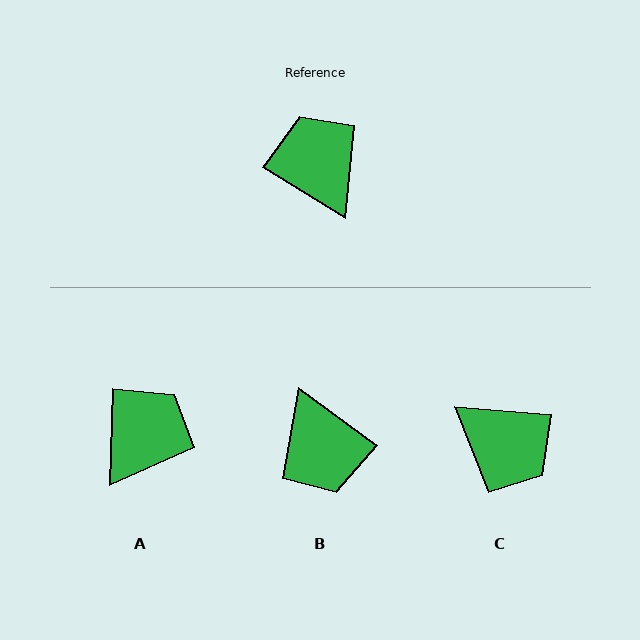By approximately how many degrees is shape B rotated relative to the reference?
Approximately 175 degrees counter-clockwise.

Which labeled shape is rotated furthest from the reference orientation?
B, about 175 degrees away.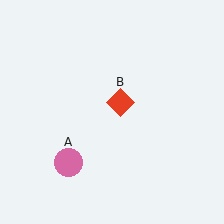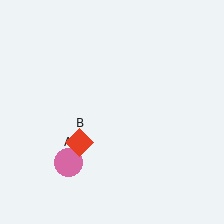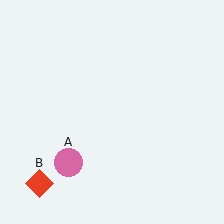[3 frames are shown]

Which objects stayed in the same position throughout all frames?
Pink circle (object A) remained stationary.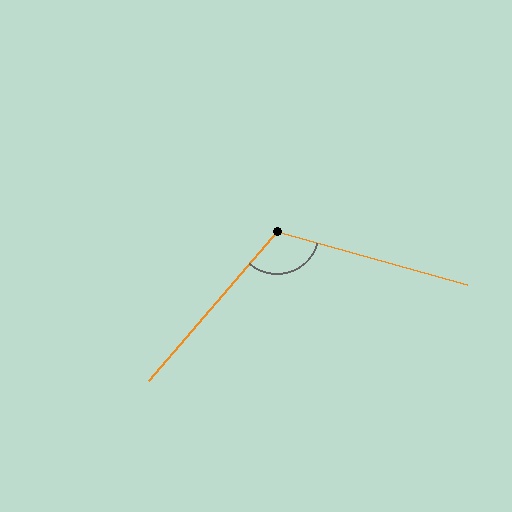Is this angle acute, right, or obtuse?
It is obtuse.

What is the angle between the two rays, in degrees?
Approximately 115 degrees.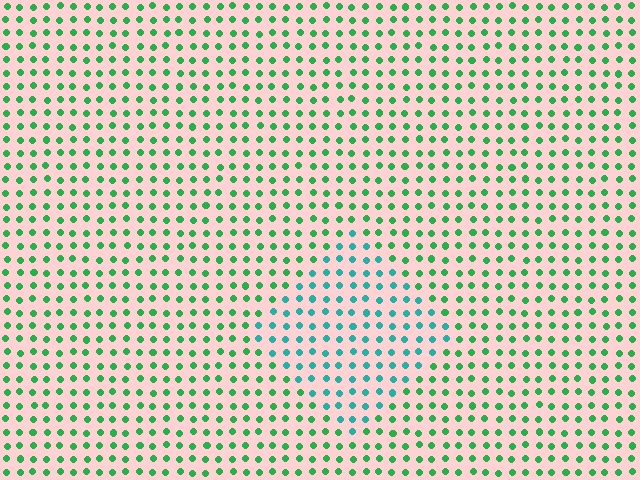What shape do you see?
I see a diamond.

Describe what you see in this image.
The image is filled with small green elements in a uniform arrangement. A diamond-shaped region is visible where the elements are tinted to a slightly different hue, forming a subtle color boundary.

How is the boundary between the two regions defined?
The boundary is defined purely by a slight shift in hue (about 39 degrees). Spacing, size, and orientation are identical on both sides.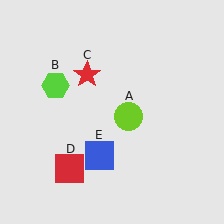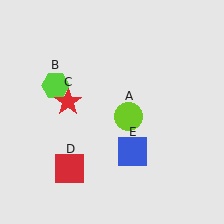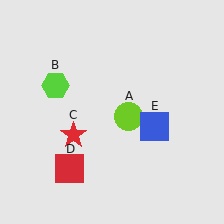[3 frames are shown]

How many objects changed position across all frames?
2 objects changed position: red star (object C), blue square (object E).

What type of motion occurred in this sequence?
The red star (object C), blue square (object E) rotated counterclockwise around the center of the scene.